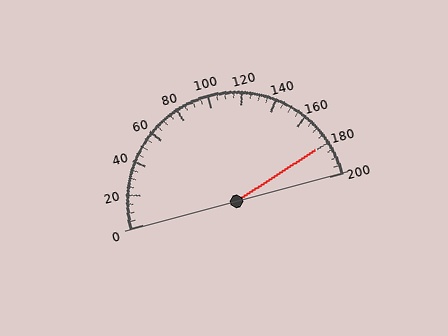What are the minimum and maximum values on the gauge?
The gauge ranges from 0 to 200.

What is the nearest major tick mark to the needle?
The nearest major tick mark is 180.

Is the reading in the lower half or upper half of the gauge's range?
The reading is in the upper half of the range (0 to 200).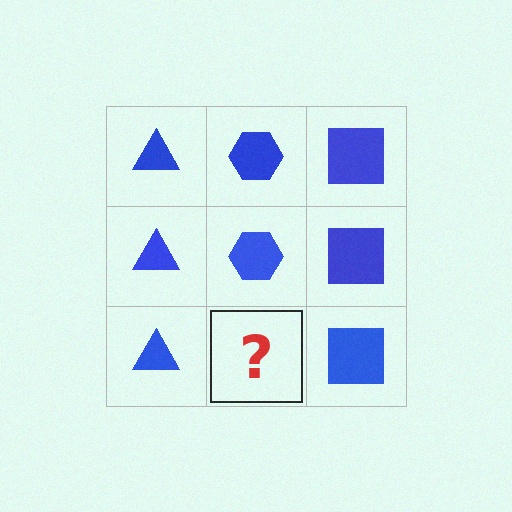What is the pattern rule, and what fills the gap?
The rule is that each column has a consistent shape. The gap should be filled with a blue hexagon.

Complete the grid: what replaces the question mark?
The question mark should be replaced with a blue hexagon.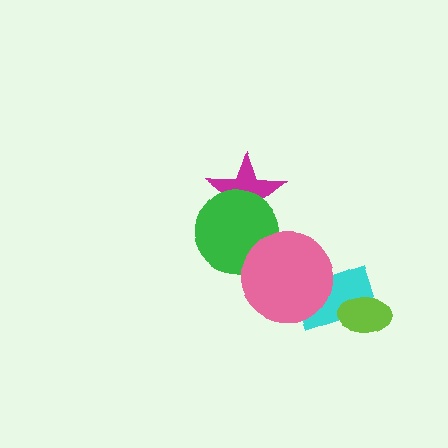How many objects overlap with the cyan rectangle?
2 objects overlap with the cyan rectangle.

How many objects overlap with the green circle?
2 objects overlap with the green circle.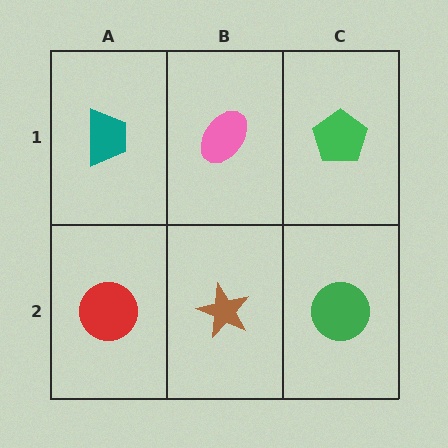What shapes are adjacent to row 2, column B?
A pink ellipse (row 1, column B), a red circle (row 2, column A), a green circle (row 2, column C).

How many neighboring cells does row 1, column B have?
3.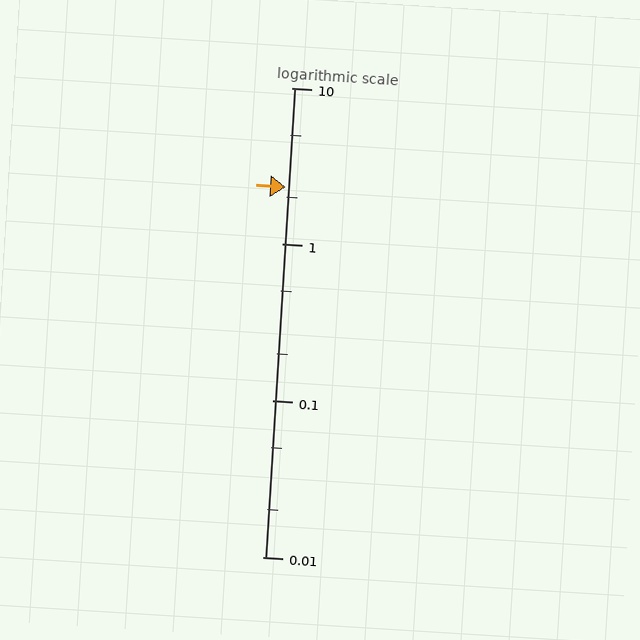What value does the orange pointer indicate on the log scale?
The pointer indicates approximately 2.3.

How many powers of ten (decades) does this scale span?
The scale spans 3 decades, from 0.01 to 10.